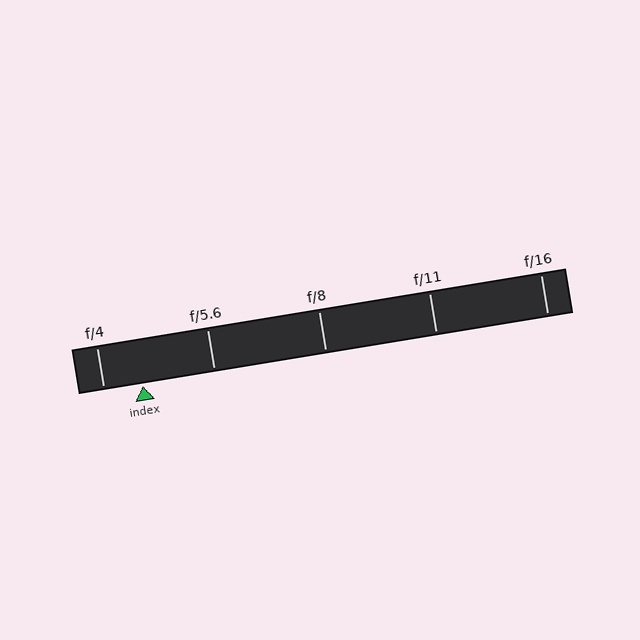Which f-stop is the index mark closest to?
The index mark is closest to f/4.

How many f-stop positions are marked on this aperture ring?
There are 5 f-stop positions marked.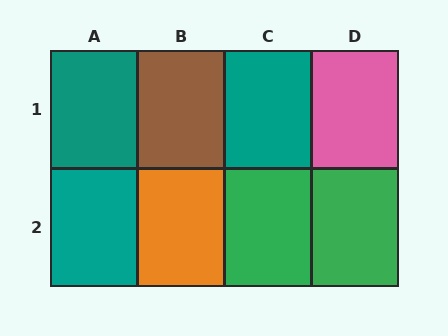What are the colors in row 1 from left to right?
Teal, brown, teal, pink.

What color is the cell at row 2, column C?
Green.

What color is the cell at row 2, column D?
Green.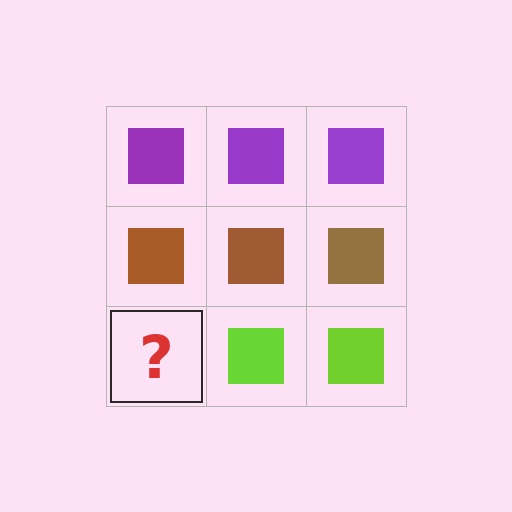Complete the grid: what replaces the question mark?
The question mark should be replaced with a lime square.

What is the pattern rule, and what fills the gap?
The rule is that each row has a consistent color. The gap should be filled with a lime square.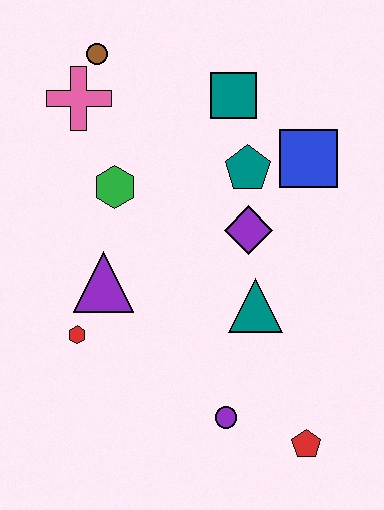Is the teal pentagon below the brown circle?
Yes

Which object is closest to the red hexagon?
The purple triangle is closest to the red hexagon.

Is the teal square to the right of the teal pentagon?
No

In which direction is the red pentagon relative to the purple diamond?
The red pentagon is below the purple diamond.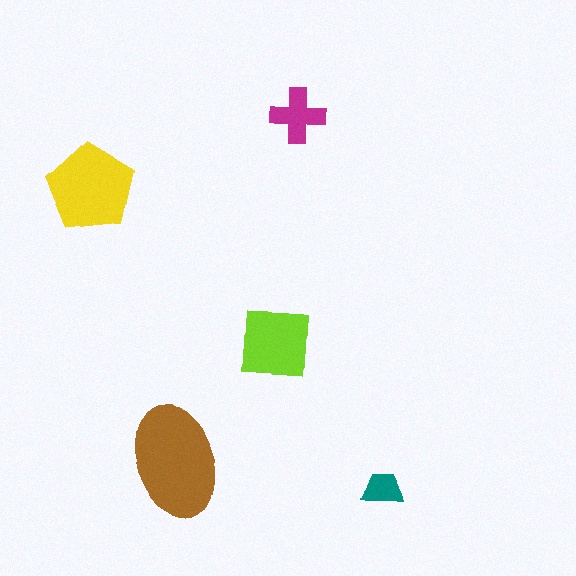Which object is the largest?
The brown ellipse.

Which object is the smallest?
The teal trapezoid.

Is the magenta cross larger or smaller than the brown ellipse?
Smaller.